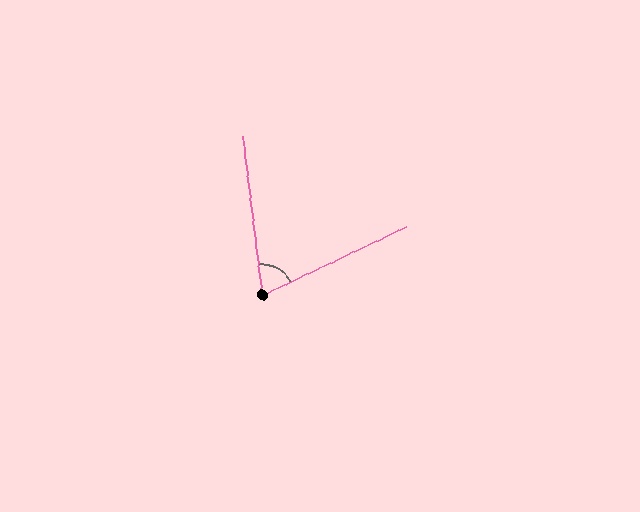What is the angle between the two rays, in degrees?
Approximately 72 degrees.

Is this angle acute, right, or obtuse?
It is acute.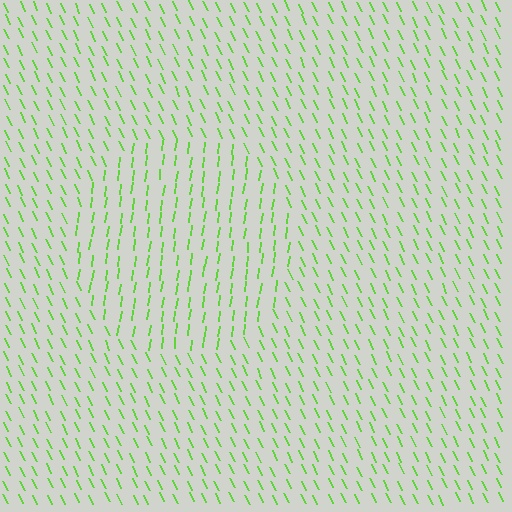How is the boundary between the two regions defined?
The boundary is defined purely by a change in line orientation (approximately 33 degrees difference). All lines are the same color and thickness.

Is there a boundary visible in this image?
Yes, there is a texture boundary formed by a change in line orientation.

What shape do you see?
I see a circle.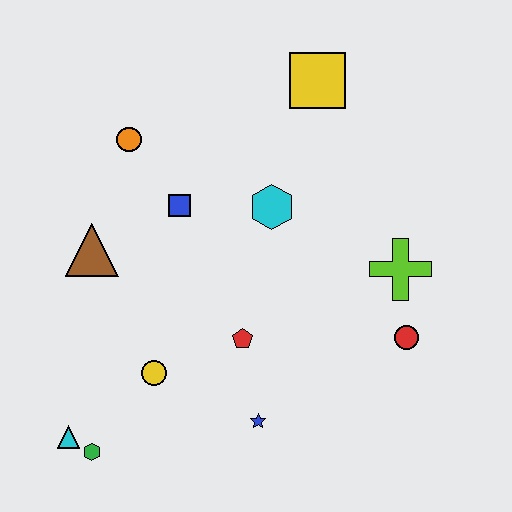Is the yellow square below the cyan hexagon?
No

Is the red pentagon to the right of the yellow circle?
Yes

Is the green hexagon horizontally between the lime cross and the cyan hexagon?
No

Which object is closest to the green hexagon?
The cyan triangle is closest to the green hexagon.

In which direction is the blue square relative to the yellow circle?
The blue square is above the yellow circle.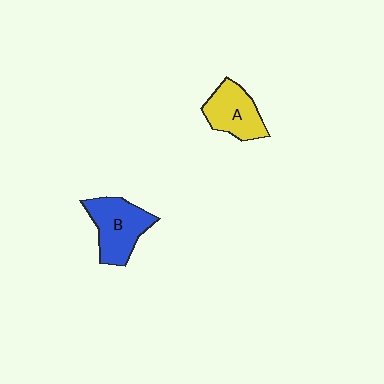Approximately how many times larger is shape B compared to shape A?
Approximately 1.2 times.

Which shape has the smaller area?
Shape A (yellow).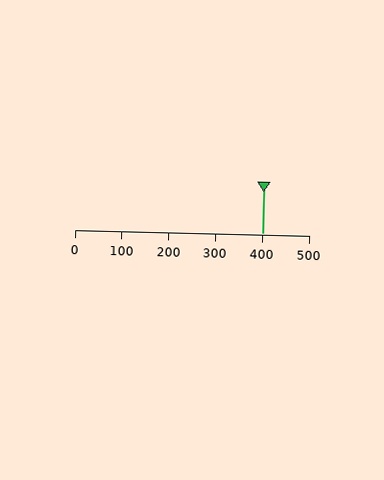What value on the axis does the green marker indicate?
The marker indicates approximately 400.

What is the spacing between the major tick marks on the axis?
The major ticks are spaced 100 apart.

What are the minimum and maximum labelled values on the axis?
The axis runs from 0 to 500.